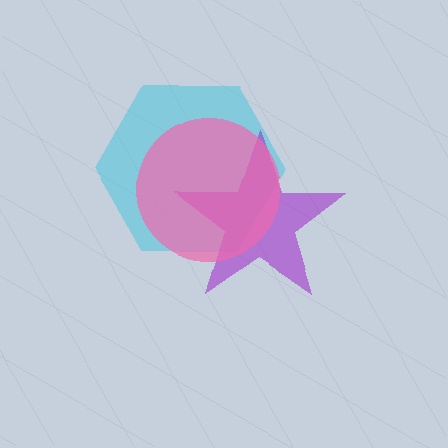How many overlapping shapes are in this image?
There are 3 overlapping shapes in the image.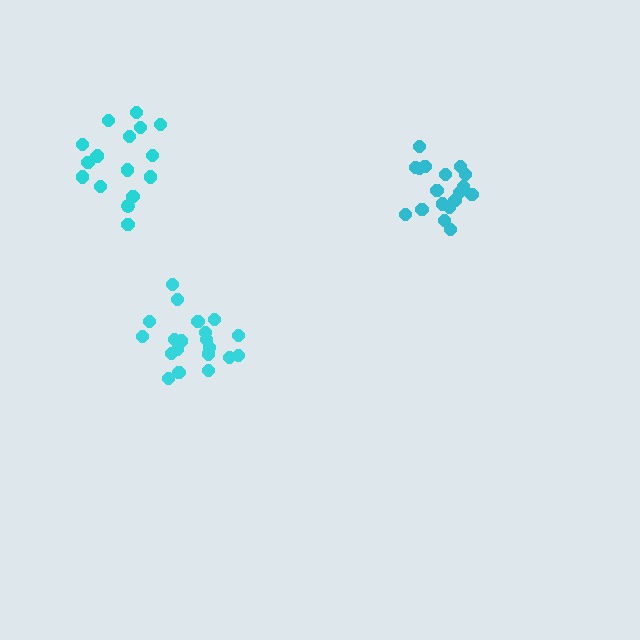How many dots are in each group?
Group 1: 18 dots, Group 2: 20 dots, Group 3: 17 dots (55 total).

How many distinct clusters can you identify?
There are 3 distinct clusters.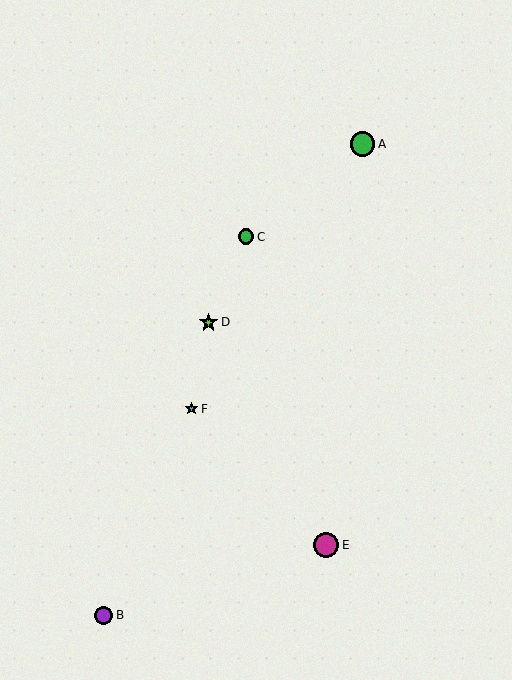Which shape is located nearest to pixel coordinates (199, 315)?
The lime star (labeled D) at (208, 323) is nearest to that location.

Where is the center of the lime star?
The center of the lime star is at (208, 323).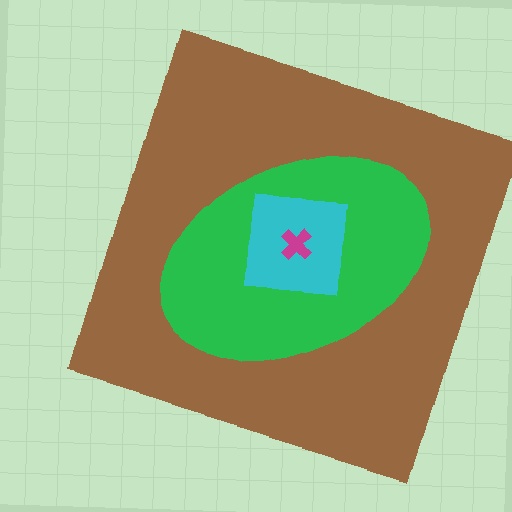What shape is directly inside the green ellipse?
The cyan square.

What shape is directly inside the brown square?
The green ellipse.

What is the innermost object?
The magenta cross.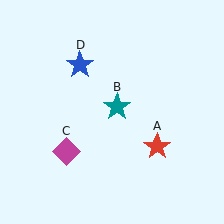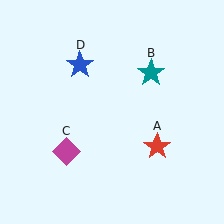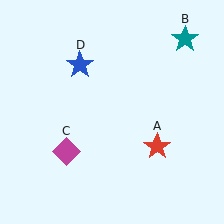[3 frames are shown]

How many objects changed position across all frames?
1 object changed position: teal star (object B).